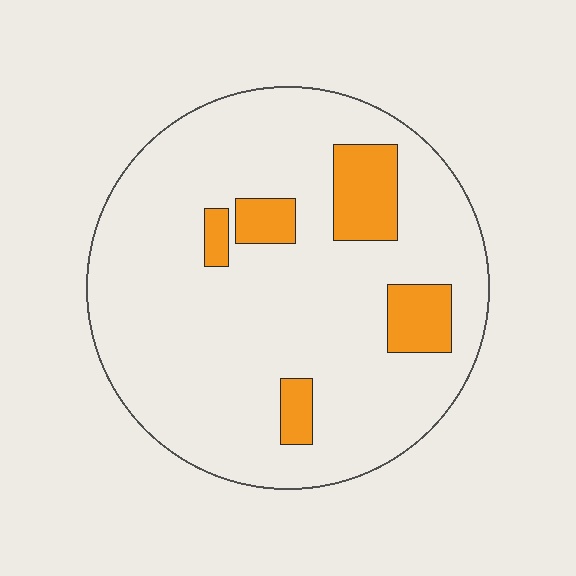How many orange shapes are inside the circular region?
5.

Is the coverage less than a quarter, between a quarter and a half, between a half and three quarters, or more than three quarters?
Less than a quarter.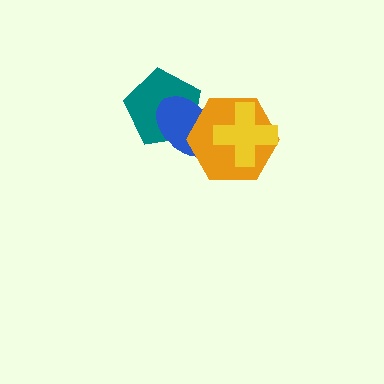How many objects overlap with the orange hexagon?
3 objects overlap with the orange hexagon.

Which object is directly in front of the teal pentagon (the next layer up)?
The blue ellipse is directly in front of the teal pentagon.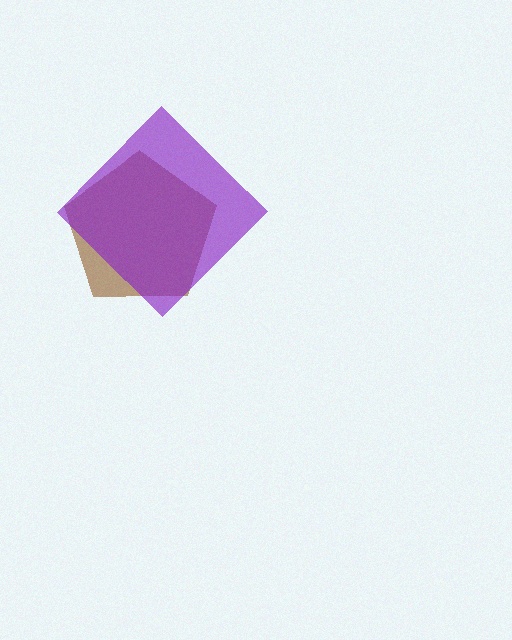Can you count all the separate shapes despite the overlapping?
Yes, there are 2 separate shapes.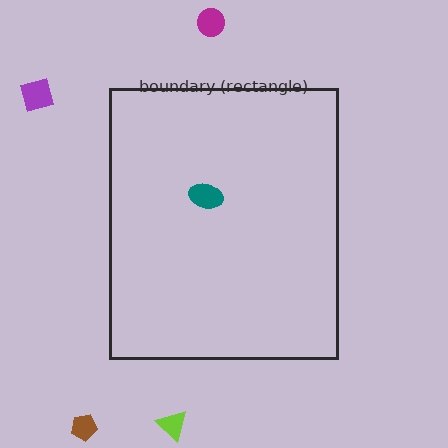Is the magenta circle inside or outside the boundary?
Outside.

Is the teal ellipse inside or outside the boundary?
Inside.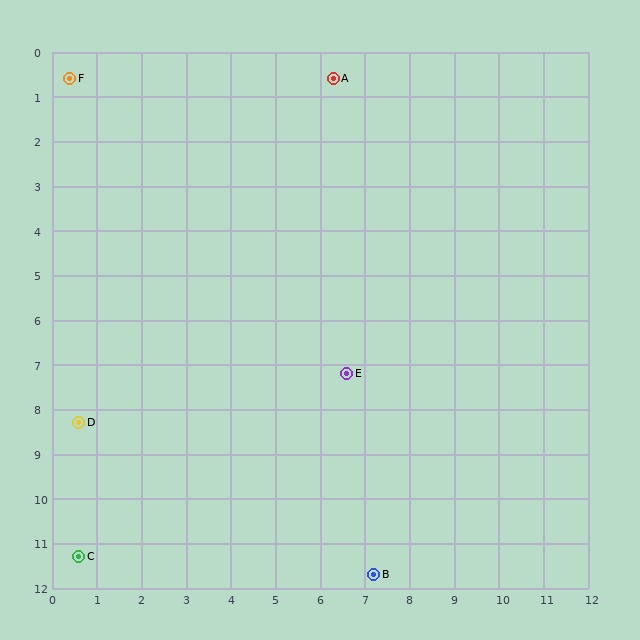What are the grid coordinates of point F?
Point F is at approximately (0.4, 0.6).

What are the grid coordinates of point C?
Point C is at approximately (0.6, 11.3).